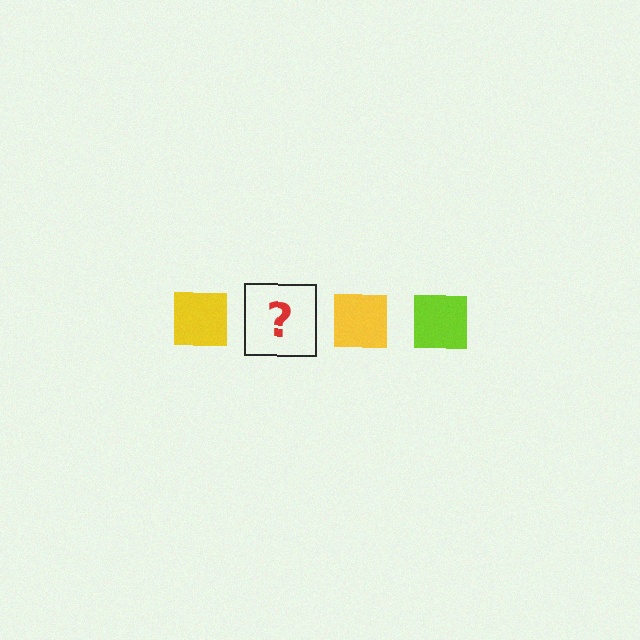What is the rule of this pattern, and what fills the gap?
The rule is that the pattern cycles through yellow, lime squares. The gap should be filled with a lime square.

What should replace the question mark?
The question mark should be replaced with a lime square.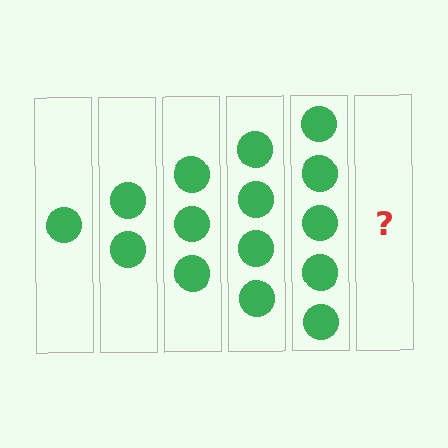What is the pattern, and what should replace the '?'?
The pattern is that each step adds one more circle. The '?' should be 6 circles.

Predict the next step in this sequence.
The next step is 6 circles.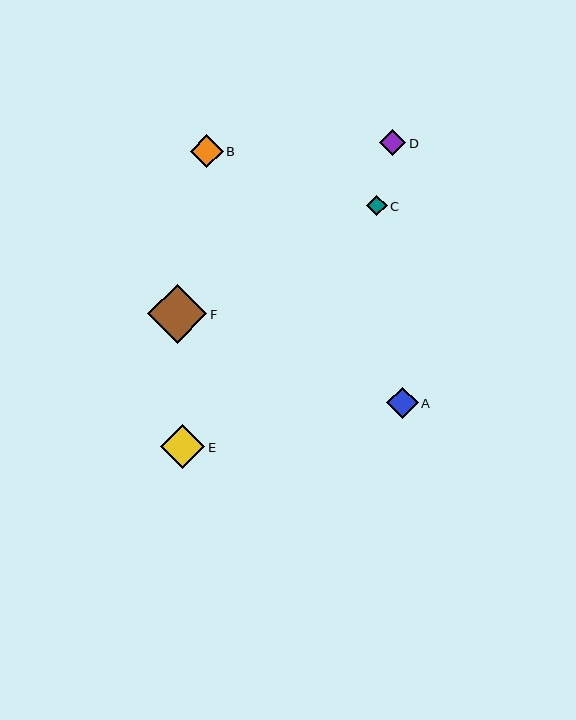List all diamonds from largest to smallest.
From largest to smallest: F, E, B, A, D, C.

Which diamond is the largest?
Diamond F is the largest with a size of approximately 59 pixels.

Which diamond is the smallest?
Diamond C is the smallest with a size of approximately 21 pixels.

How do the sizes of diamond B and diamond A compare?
Diamond B and diamond A are approximately the same size.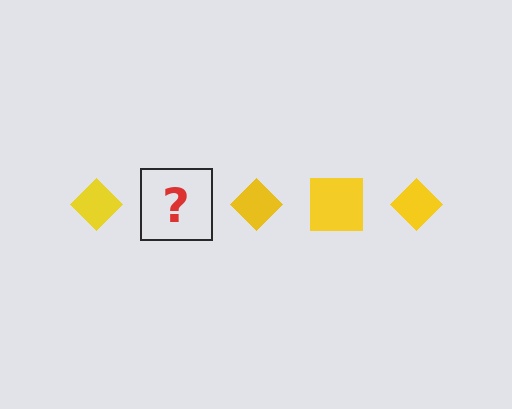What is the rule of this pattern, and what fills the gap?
The rule is that the pattern cycles through diamond, square shapes in yellow. The gap should be filled with a yellow square.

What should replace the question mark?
The question mark should be replaced with a yellow square.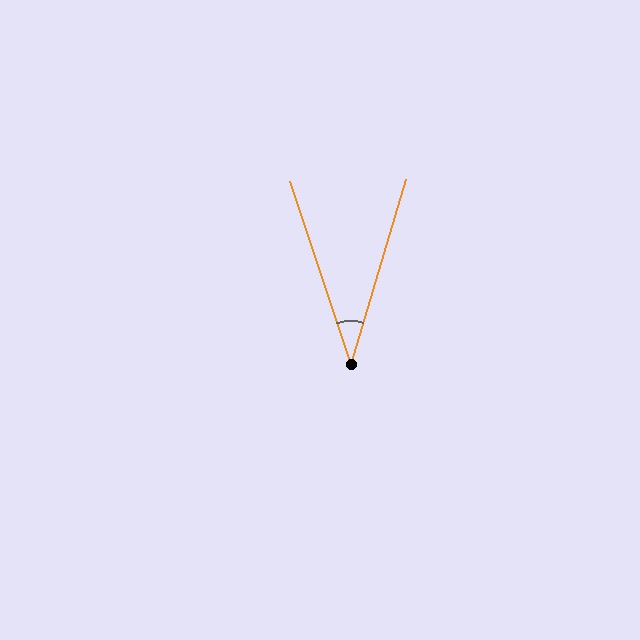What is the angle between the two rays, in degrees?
Approximately 35 degrees.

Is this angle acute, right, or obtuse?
It is acute.